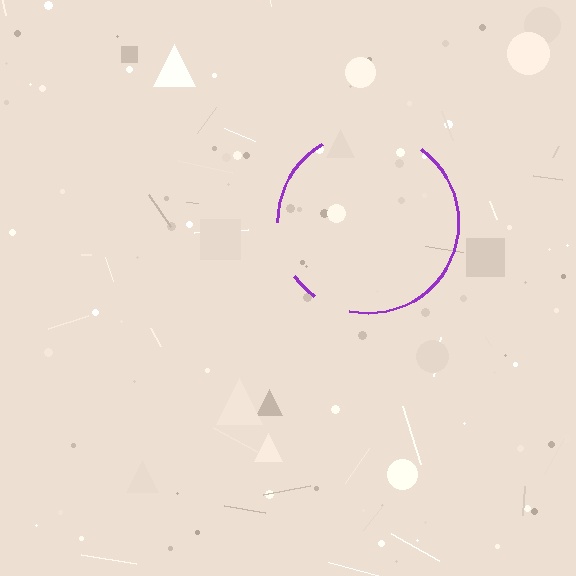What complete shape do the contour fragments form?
The contour fragments form a circle.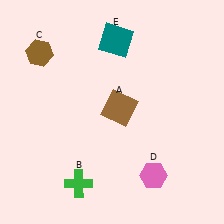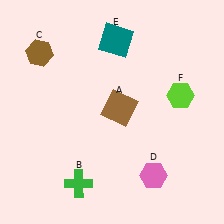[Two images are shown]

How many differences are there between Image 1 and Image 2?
There is 1 difference between the two images.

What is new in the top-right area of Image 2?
A lime hexagon (F) was added in the top-right area of Image 2.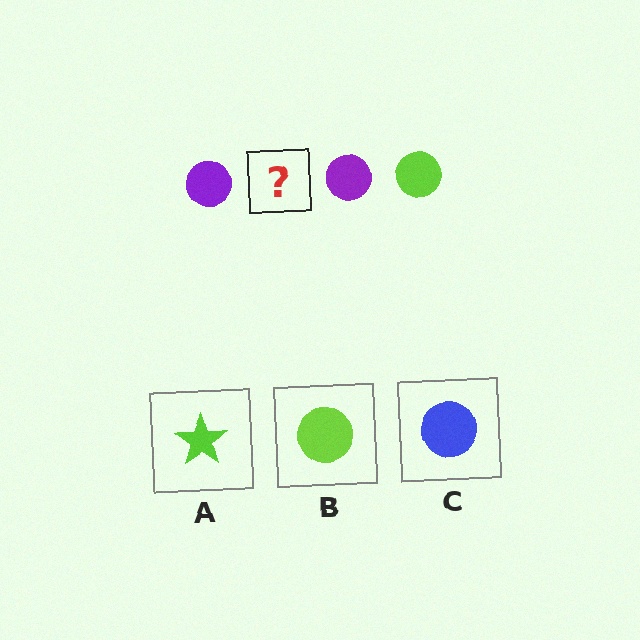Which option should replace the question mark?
Option B.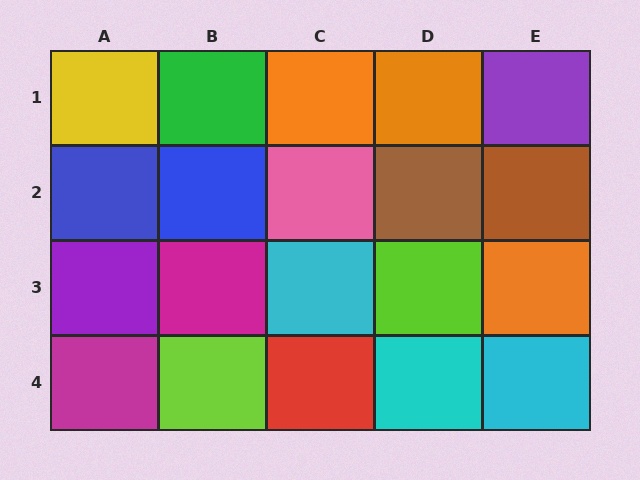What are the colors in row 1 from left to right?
Yellow, green, orange, orange, purple.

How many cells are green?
1 cell is green.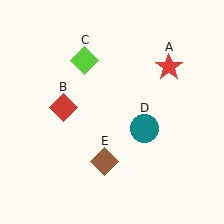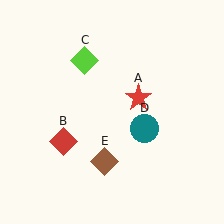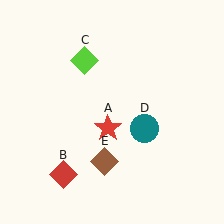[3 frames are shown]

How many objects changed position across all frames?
2 objects changed position: red star (object A), red diamond (object B).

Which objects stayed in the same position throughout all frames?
Lime diamond (object C) and teal circle (object D) and brown diamond (object E) remained stationary.